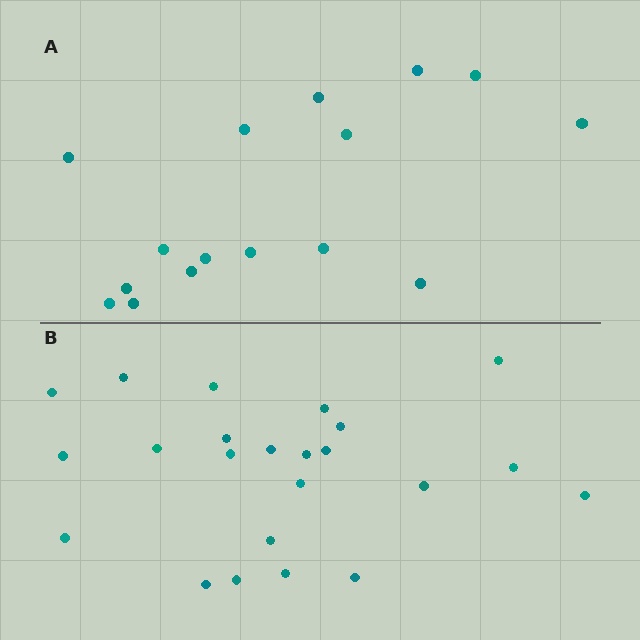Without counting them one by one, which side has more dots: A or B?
Region B (the bottom region) has more dots.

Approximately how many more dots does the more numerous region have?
Region B has roughly 8 or so more dots than region A.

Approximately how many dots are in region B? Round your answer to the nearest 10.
About 20 dots. (The exact count is 23, which rounds to 20.)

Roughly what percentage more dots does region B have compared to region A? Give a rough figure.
About 45% more.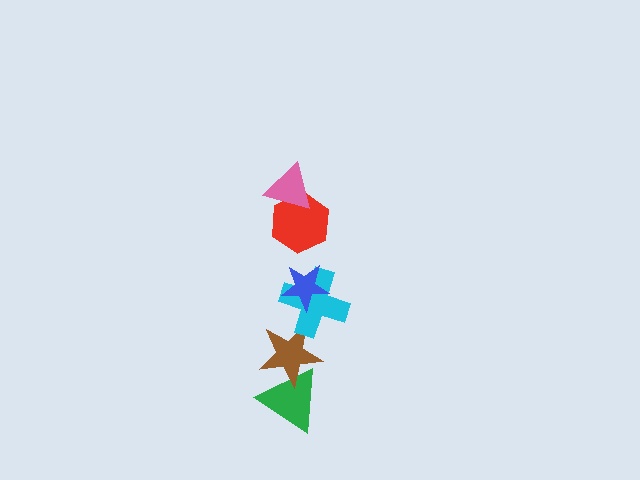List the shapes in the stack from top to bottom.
From top to bottom: the pink triangle, the red hexagon, the blue star, the cyan cross, the brown star, the green triangle.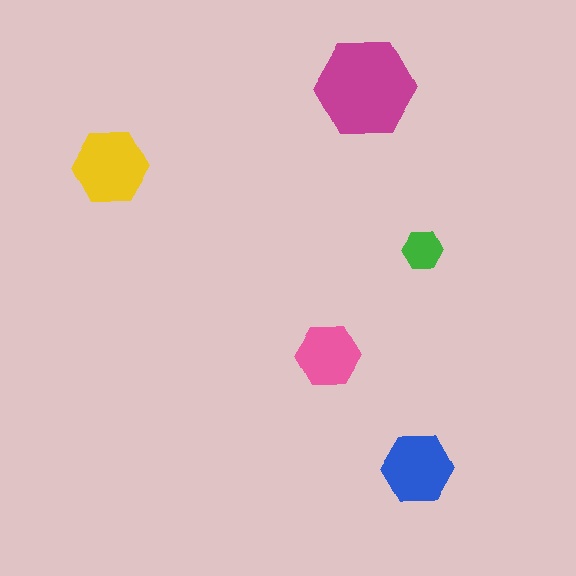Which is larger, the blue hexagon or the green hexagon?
The blue one.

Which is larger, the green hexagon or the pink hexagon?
The pink one.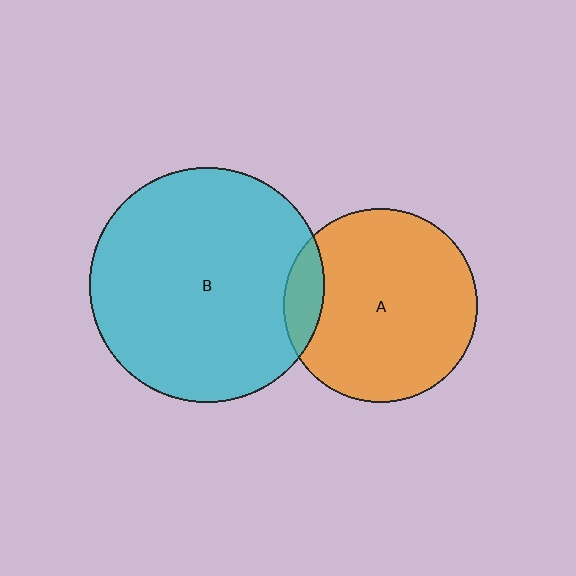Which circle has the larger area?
Circle B (cyan).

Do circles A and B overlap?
Yes.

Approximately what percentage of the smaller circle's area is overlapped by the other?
Approximately 10%.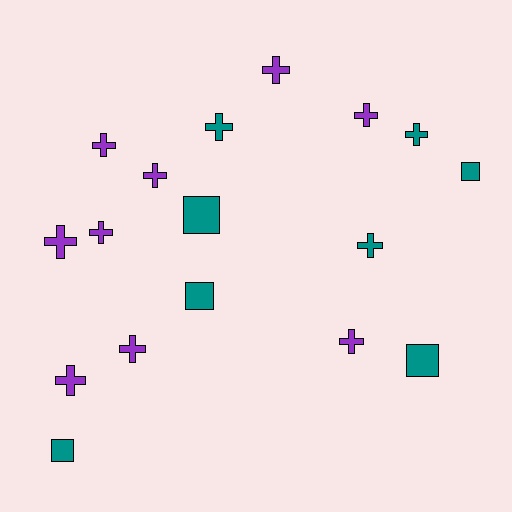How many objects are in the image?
There are 17 objects.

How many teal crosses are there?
There are 3 teal crosses.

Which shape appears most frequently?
Cross, with 12 objects.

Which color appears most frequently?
Purple, with 9 objects.